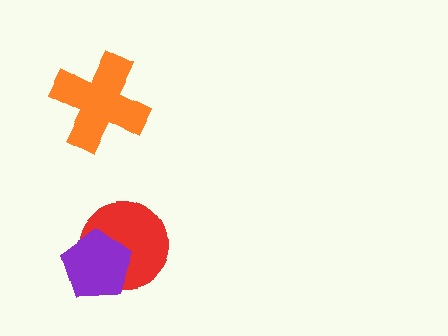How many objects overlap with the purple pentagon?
1 object overlaps with the purple pentagon.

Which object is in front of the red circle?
The purple pentagon is in front of the red circle.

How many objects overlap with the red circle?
1 object overlaps with the red circle.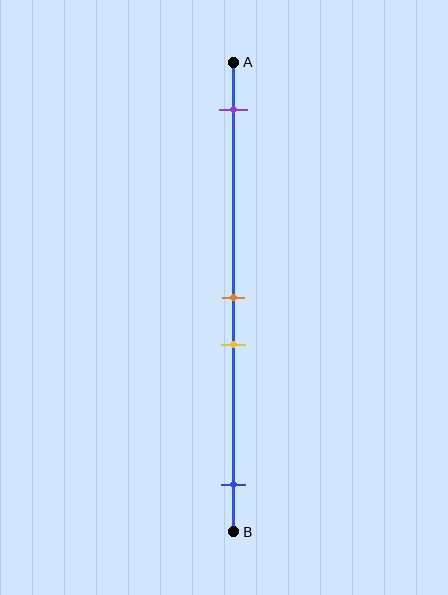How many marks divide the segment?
There are 4 marks dividing the segment.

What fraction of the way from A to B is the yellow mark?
The yellow mark is approximately 60% (0.6) of the way from A to B.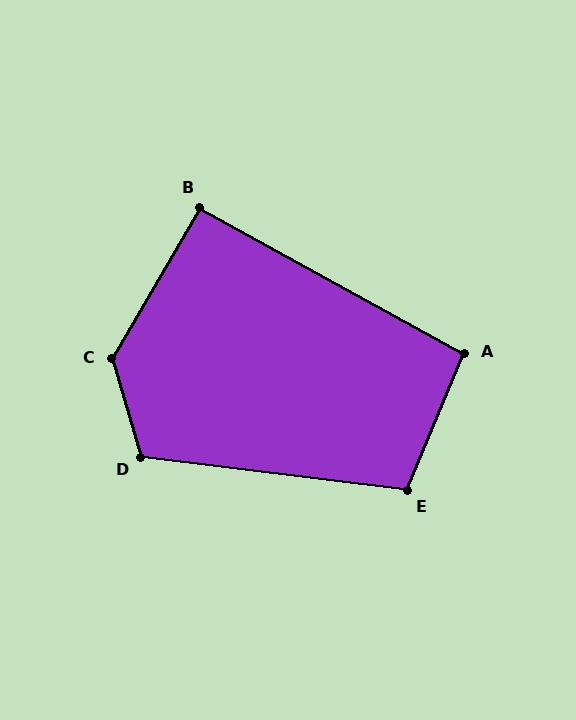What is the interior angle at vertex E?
Approximately 106 degrees (obtuse).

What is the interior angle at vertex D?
Approximately 114 degrees (obtuse).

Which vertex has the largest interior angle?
C, at approximately 133 degrees.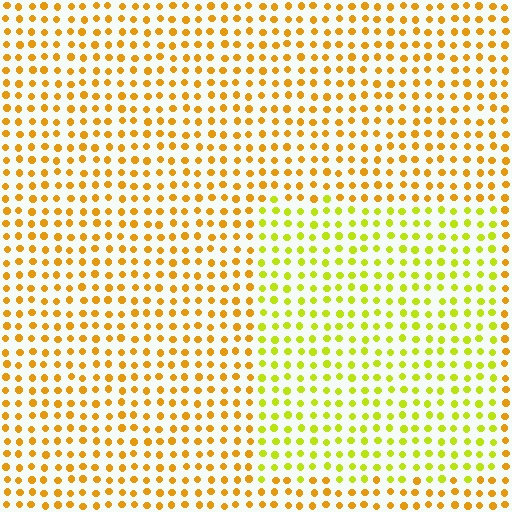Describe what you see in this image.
The image is filled with small orange elements in a uniform arrangement. A rectangle-shaped region is visible where the elements are tinted to a slightly different hue, forming a subtle color boundary.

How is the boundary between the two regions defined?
The boundary is defined purely by a slight shift in hue (about 34 degrees). Spacing, size, and orientation are identical on both sides.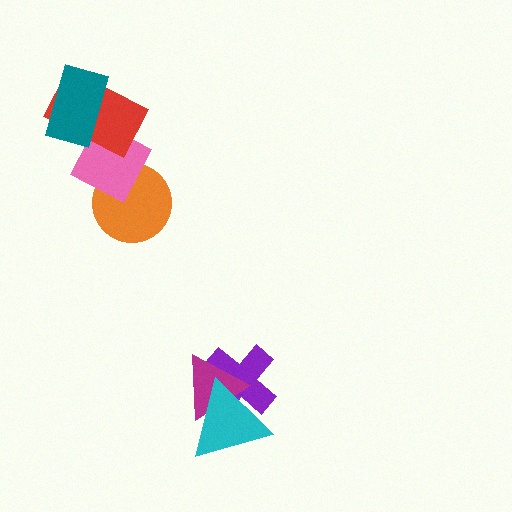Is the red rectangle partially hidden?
Yes, it is partially covered by another shape.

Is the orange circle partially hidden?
Yes, it is partially covered by another shape.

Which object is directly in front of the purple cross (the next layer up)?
The magenta triangle is directly in front of the purple cross.